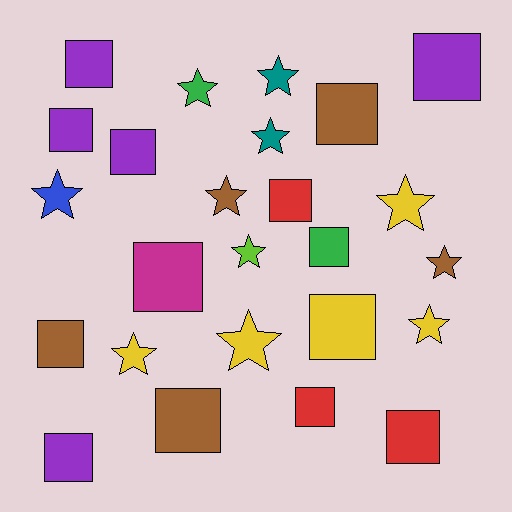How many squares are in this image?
There are 14 squares.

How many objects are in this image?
There are 25 objects.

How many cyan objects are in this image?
There are no cyan objects.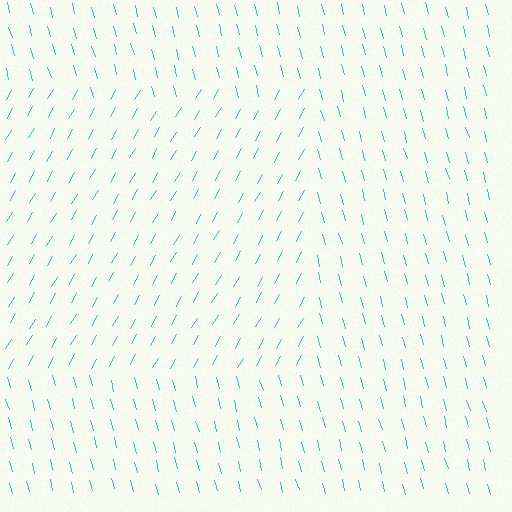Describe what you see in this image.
The image is filled with small cyan line segments. A rectangle region in the image has lines oriented differently from the surrounding lines, creating a visible texture boundary.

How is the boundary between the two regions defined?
The boundary is defined purely by a change in line orientation (approximately 45 degrees difference). All lines are the same color and thickness.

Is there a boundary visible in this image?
Yes, there is a texture boundary formed by a change in line orientation.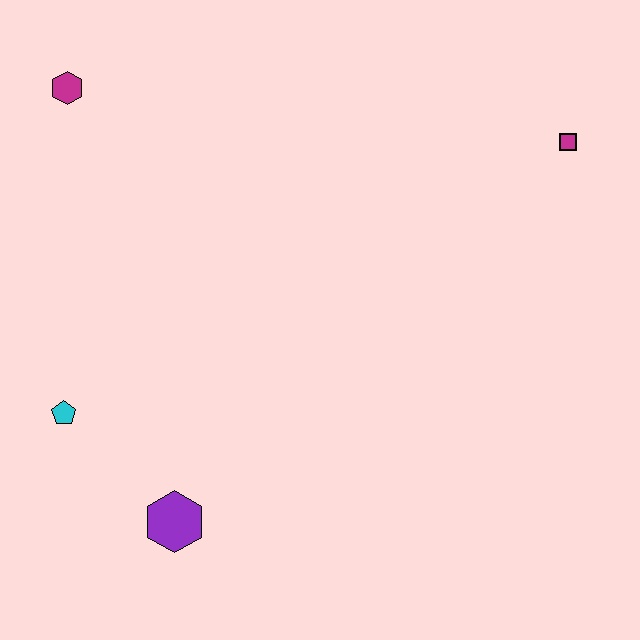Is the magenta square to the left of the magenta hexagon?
No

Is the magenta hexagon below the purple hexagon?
No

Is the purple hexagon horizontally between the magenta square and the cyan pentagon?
Yes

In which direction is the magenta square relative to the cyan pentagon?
The magenta square is to the right of the cyan pentagon.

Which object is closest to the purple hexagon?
The cyan pentagon is closest to the purple hexagon.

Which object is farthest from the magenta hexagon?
The magenta square is farthest from the magenta hexagon.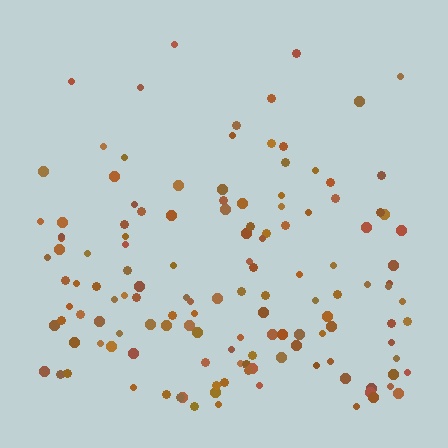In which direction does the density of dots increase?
From top to bottom, with the bottom side densest.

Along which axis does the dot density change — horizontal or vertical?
Vertical.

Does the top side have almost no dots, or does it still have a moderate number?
Still a moderate number, just noticeably fewer than the bottom.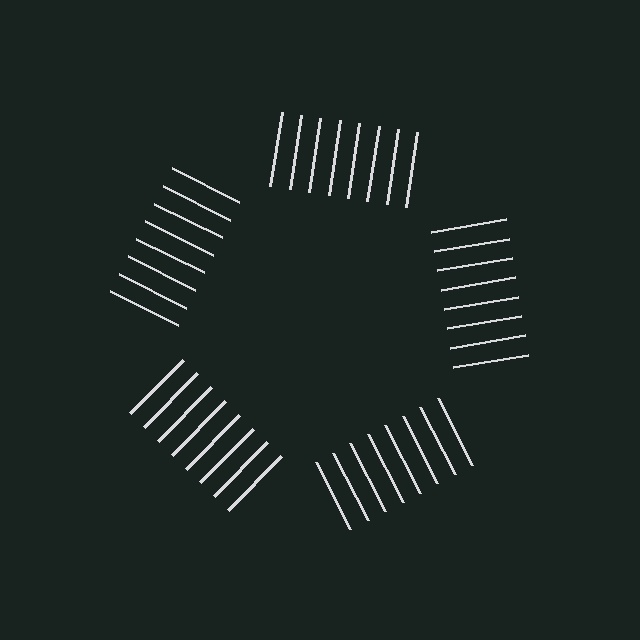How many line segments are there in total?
40 — 8 along each of the 5 edges.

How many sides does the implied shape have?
5 sides — the line-ends trace a pentagon.